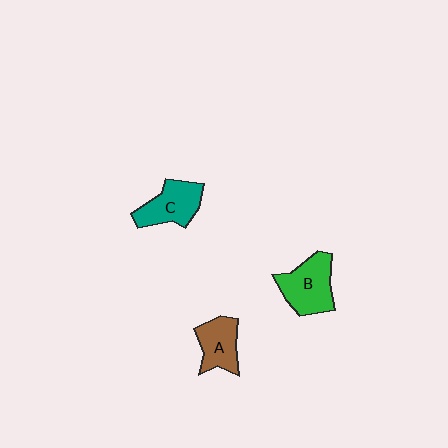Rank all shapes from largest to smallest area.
From largest to smallest: B (green), C (teal), A (brown).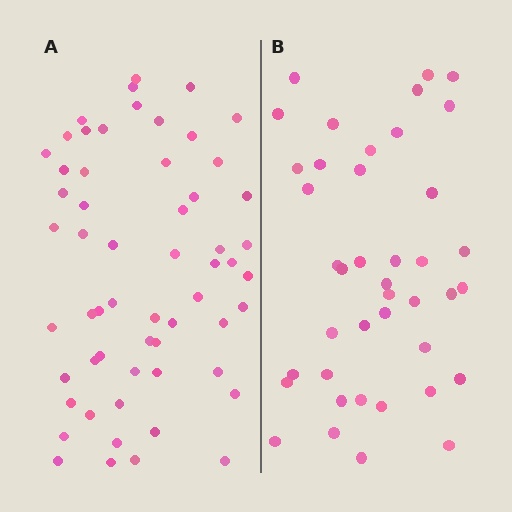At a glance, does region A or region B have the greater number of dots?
Region A (the left region) has more dots.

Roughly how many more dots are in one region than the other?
Region A has approximately 15 more dots than region B.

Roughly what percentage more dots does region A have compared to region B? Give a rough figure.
About 40% more.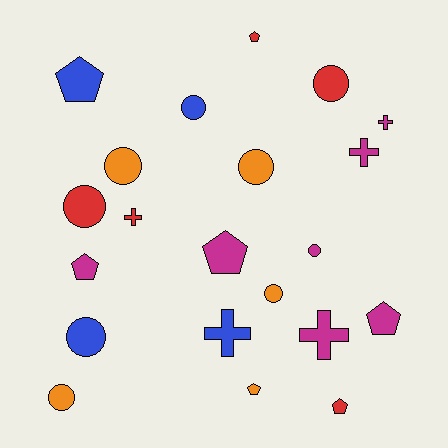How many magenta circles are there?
There is 1 magenta circle.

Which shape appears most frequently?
Circle, with 9 objects.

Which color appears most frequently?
Magenta, with 7 objects.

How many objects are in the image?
There are 21 objects.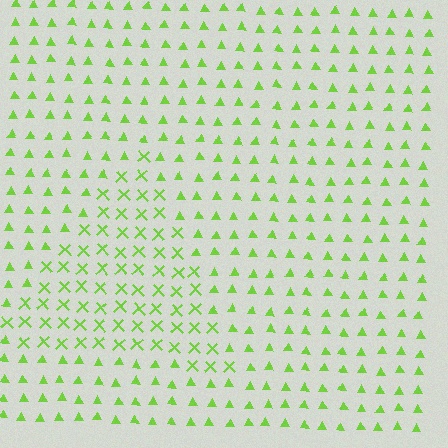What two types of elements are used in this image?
The image uses X marks inside the triangle region and triangles outside it.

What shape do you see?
I see a triangle.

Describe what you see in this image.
The image is filled with small lime elements arranged in a uniform grid. A triangle-shaped region contains X marks, while the surrounding area contains triangles. The boundary is defined purely by the change in element shape.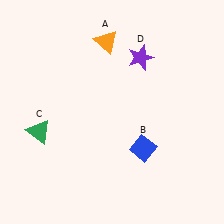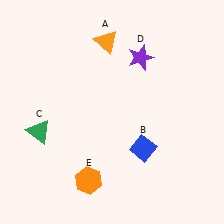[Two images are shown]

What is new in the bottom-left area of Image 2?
An orange hexagon (E) was added in the bottom-left area of Image 2.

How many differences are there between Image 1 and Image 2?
There is 1 difference between the two images.